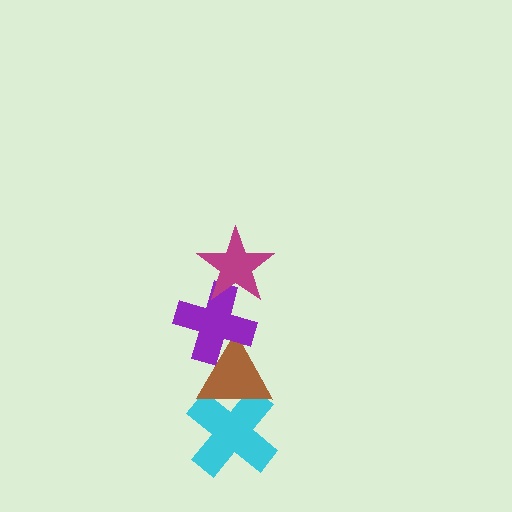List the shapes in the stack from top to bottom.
From top to bottom: the magenta star, the purple cross, the brown triangle, the cyan cross.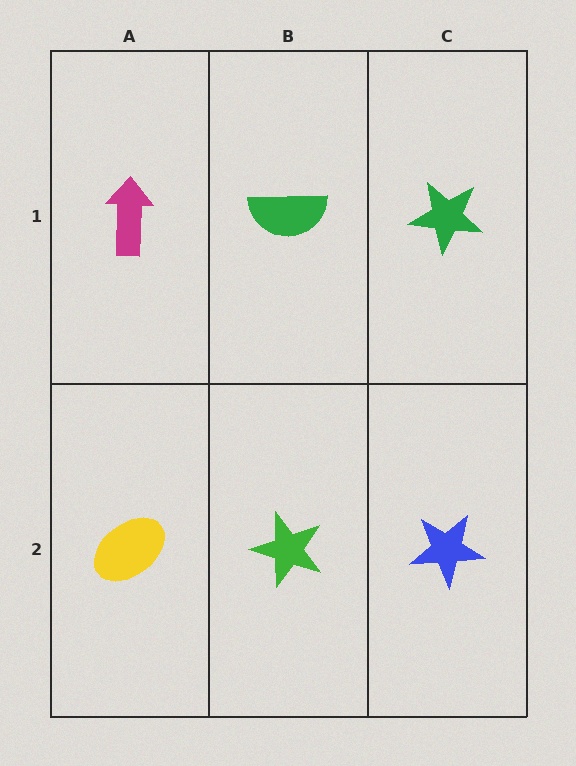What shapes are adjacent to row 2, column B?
A green semicircle (row 1, column B), a yellow ellipse (row 2, column A), a blue star (row 2, column C).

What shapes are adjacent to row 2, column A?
A magenta arrow (row 1, column A), a green star (row 2, column B).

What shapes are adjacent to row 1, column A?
A yellow ellipse (row 2, column A), a green semicircle (row 1, column B).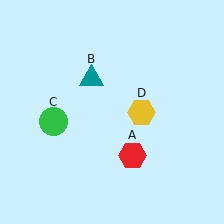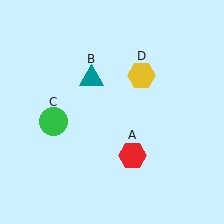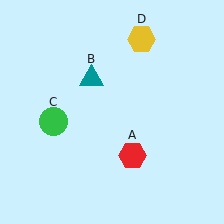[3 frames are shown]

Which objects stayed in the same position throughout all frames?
Red hexagon (object A) and teal triangle (object B) and green circle (object C) remained stationary.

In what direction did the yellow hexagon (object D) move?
The yellow hexagon (object D) moved up.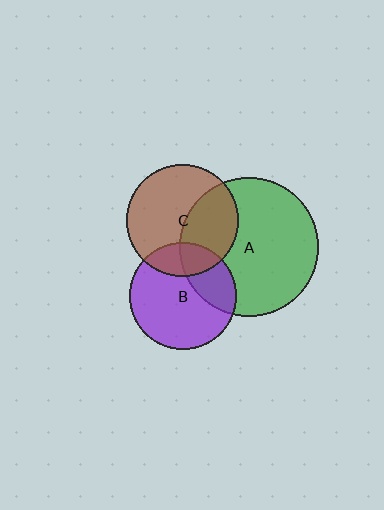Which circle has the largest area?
Circle A (green).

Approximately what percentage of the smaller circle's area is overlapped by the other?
Approximately 40%.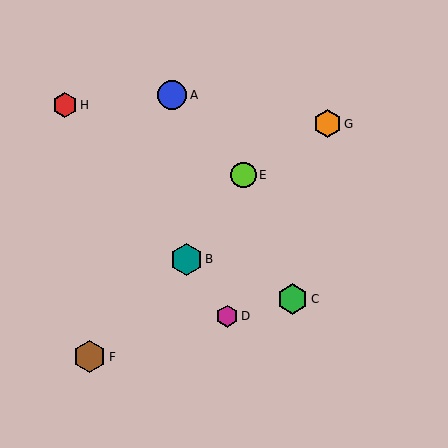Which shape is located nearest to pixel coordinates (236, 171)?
The lime circle (labeled E) at (243, 175) is nearest to that location.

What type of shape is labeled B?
Shape B is a teal hexagon.